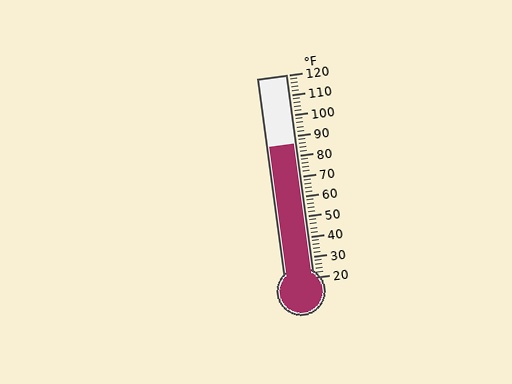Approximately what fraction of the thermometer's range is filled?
The thermometer is filled to approximately 65% of its range.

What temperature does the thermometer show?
The thermometer shows approximately 86°F.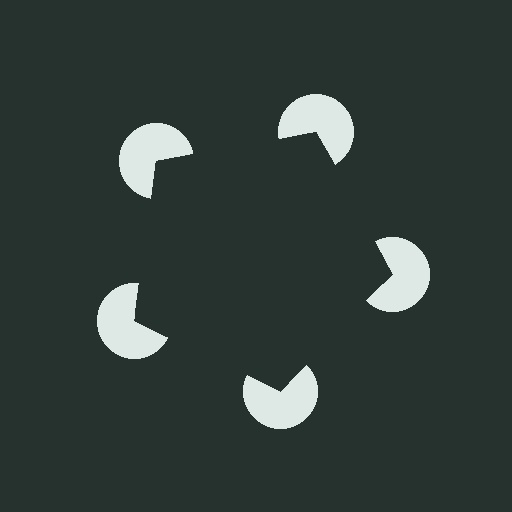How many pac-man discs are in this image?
There are 5 — one at each vertex of the illusory pentagon.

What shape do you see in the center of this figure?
An illusory pentagon — its edges are inferred from the aligned wedge cuts in the pac-man discs, not physically drawn.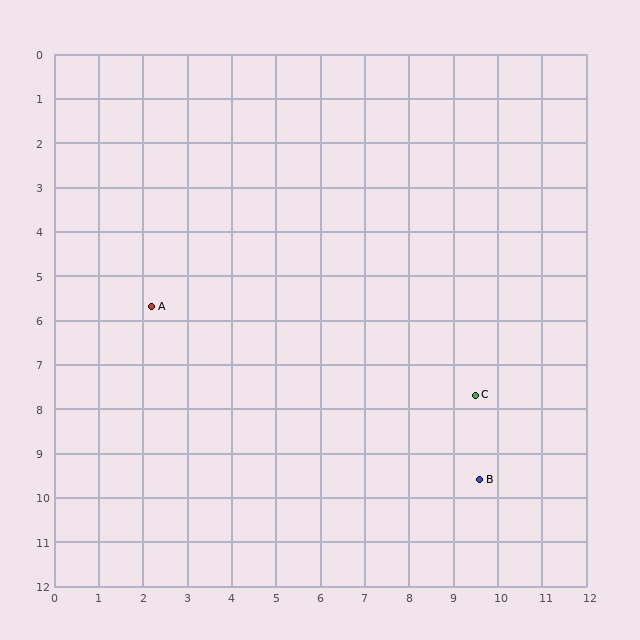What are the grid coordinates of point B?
Point B is at approximately (9.6, 9.6).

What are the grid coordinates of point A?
Point A is at approximately (2.2, 5.7).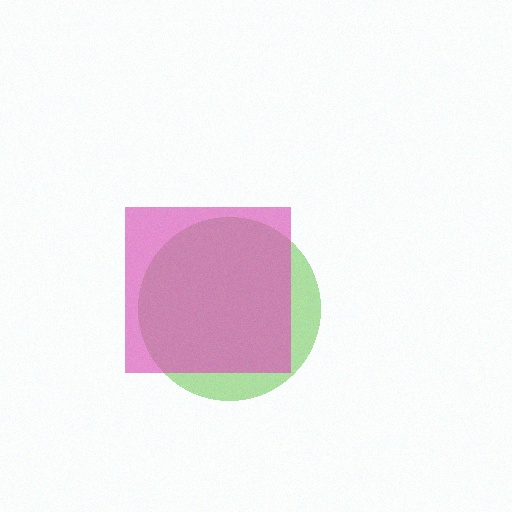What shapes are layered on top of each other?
The layered shapes are: a lime circle, a pink square.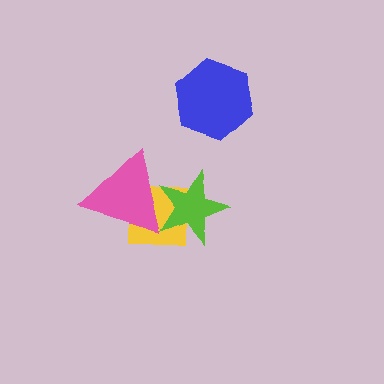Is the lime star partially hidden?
Yes, it is partially covered by another shape.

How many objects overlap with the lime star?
2 objects overlap with the lime star.